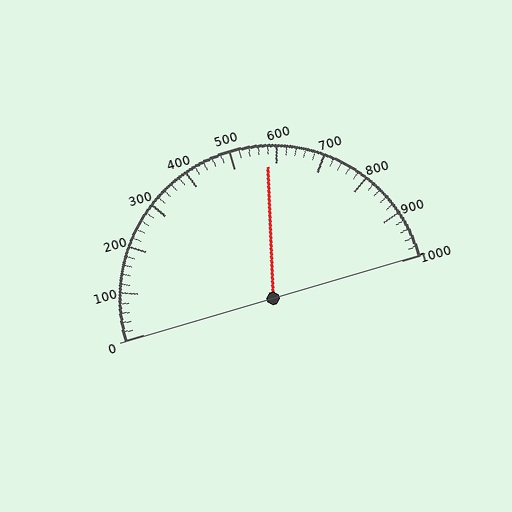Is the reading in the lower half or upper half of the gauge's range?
The reading is in the upper half of the range (0 to 1000).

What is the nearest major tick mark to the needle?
The nearest major tick mark is 600.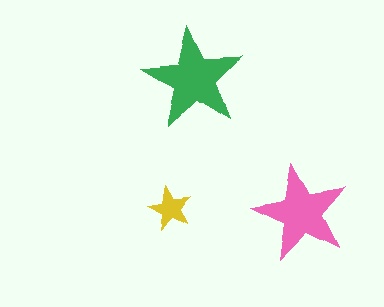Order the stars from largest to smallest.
the green one, the pink one, the yellow one.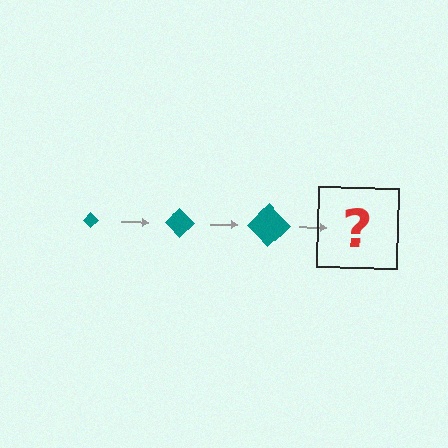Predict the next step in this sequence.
The next step is a teal diamond, larger than the previous one.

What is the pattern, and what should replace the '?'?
The pattern is that the diamond gets progressively larger each step. The '?' should be a teal diamond, larger than the previous one.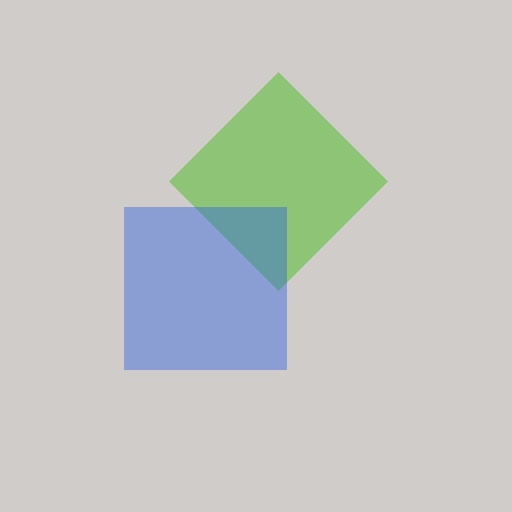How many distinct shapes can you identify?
There are 2 distinct shapes: a lime diamond, a blue square.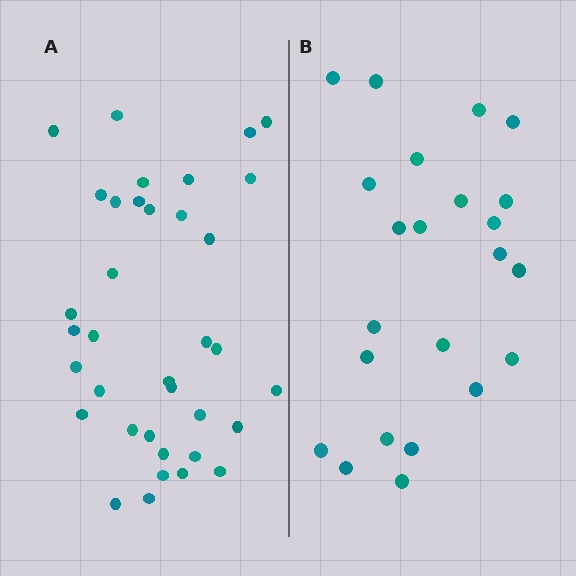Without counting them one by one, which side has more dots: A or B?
Region A (the left region) has more dots.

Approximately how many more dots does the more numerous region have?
Region A has approximately 15 more dots than region B.